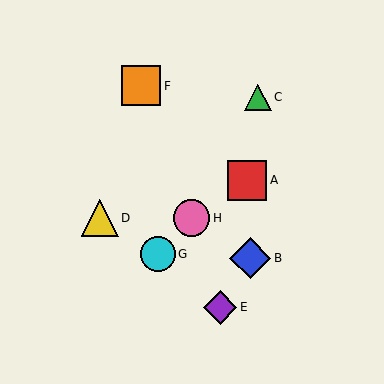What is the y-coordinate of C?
Object C is at y≈97.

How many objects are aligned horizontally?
2 objects (D, H) are aligned horizontally.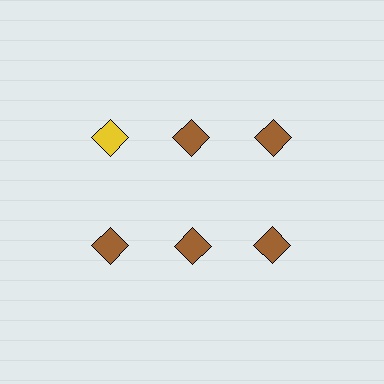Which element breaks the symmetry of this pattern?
The yellow diamond in the top row, leftmost column breaks the symmetry. All other shapes are brown diamonds.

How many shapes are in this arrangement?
There are 6 shapes arranged in a grid pattern.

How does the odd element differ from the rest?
It has a different color: yellow instead of brown.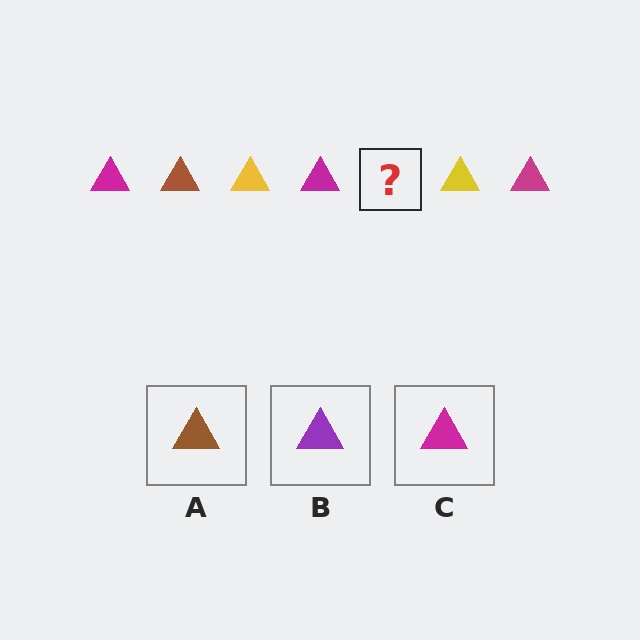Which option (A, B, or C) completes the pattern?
A.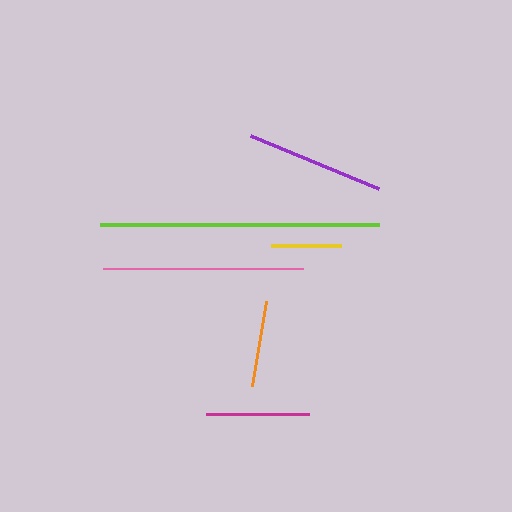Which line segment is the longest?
The lime line is the longest at approximately 279 pixels.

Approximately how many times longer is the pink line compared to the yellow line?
The pink line is approximately 2.9 times the length of the yellow line.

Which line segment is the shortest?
The yellow line is the shortest at approximately 70 pixels.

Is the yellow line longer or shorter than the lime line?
The lime line is longer than the yellow line.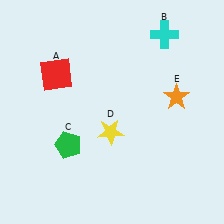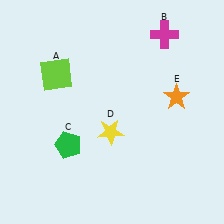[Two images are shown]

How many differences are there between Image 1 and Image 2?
There are 2 differences between the two images.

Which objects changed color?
A changed from red to lime. B changed from cyan to magenta.